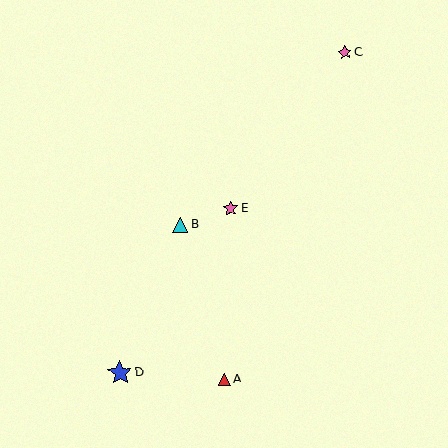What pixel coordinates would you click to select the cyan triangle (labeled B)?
Click at (180, 225) to select the cyan triangle B.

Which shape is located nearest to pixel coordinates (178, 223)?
The cyan triangle (labeled B) at (180, 225) is nearest to that location.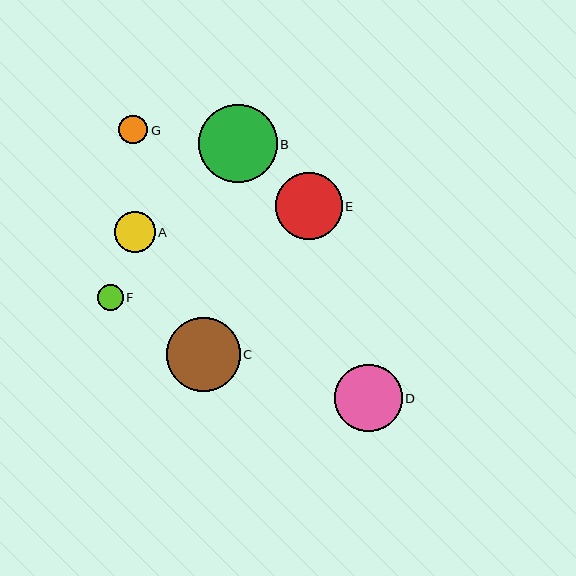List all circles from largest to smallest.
From largest to smallest: B, C, D, E, A, G, F.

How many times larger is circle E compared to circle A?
Circle E is approximately 1.6 times the size of circle A.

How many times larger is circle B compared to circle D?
Circle B is approximately 1.2 times the size of circle D.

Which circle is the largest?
Circle B is the largest with a size of approximately 78 pixels.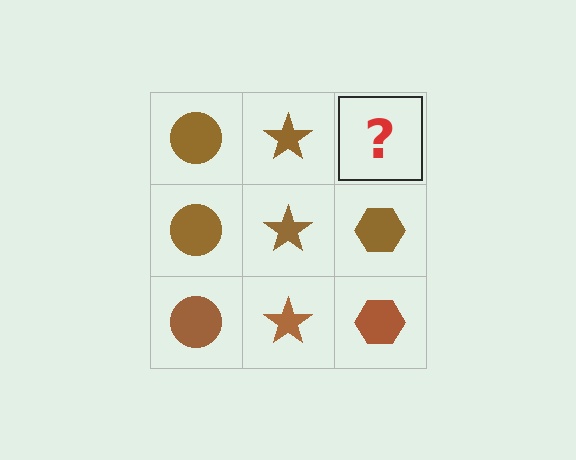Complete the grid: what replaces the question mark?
The question mark should be replaced with a brown hexagon.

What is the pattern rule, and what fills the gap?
The rule is that each column has a consistent shape. The gap should be filled with a brown hexagon.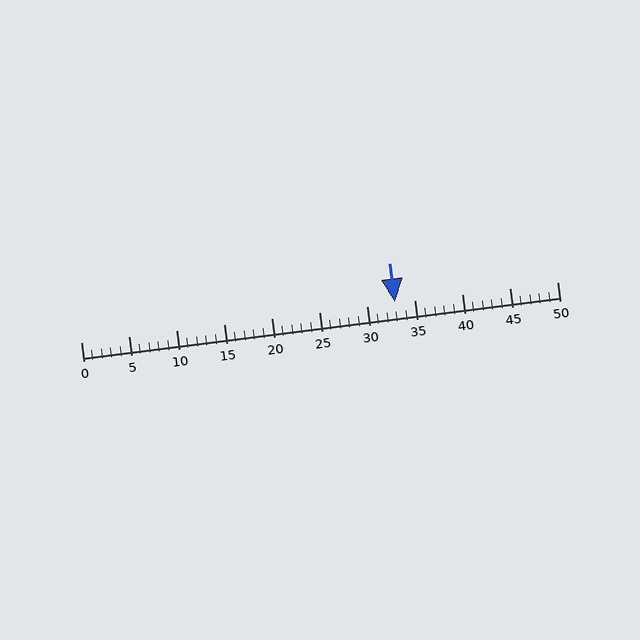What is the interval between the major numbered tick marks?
The major tick marks are spaced 5 units apart.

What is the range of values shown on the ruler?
The ruler shows values from 0 to 50.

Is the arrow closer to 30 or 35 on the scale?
The arrow is closer to 35.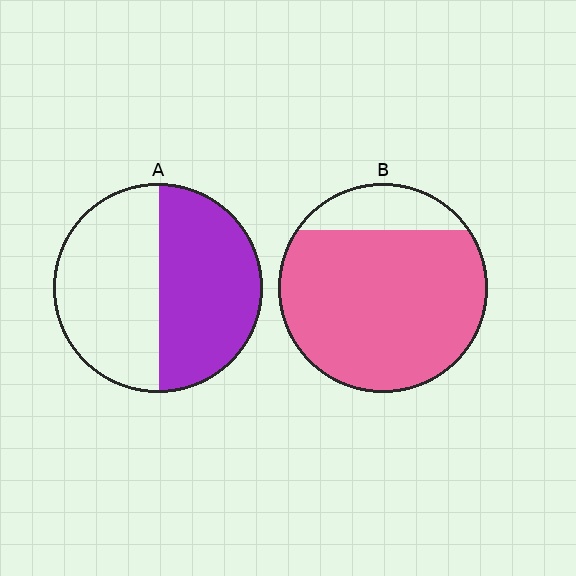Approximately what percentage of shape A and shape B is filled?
A is approximately 50% and B is approximately 85%.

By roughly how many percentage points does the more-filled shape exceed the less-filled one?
By roughly 35 percentage points (B over A).